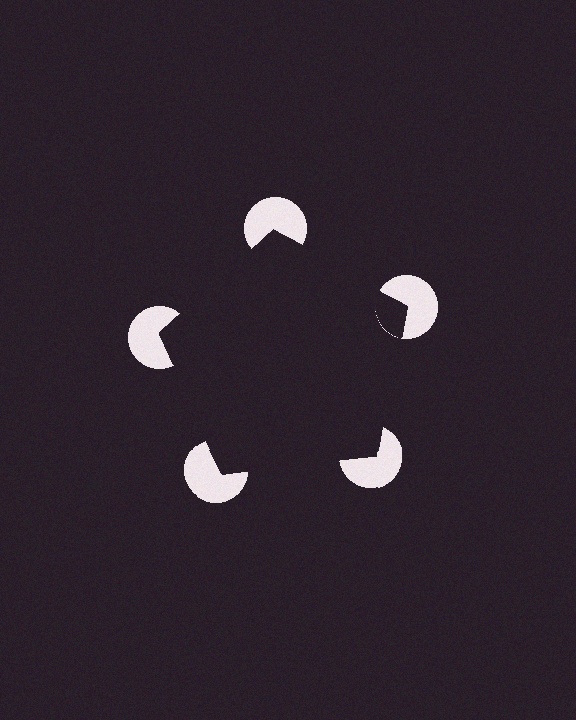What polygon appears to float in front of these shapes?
An illusory pentagon — its edges are inferred from the aligned wedge cuts in the pac-man discs, not physically drawn.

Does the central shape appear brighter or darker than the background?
It typically appears slightly darker than the background, even though no actual brightness change is drawn.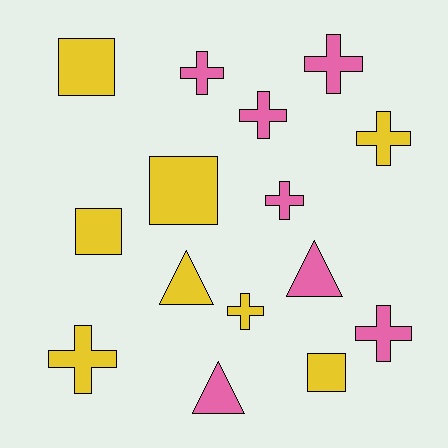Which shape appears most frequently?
Cross, with 8 objects.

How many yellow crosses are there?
There are 3 yellow crosses.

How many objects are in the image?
There are 15 objects.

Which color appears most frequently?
Yellow, with 8 objects.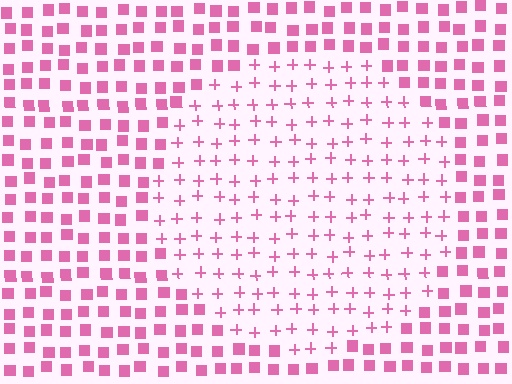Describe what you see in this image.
The image is filled with small pink elements arranged in a uniform grid. A circle-shaped region contains plus signs, while the surrounding area contains squares. The boundary is defined purely by the change in element shape.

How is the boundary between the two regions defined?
The boundary is defined by a change in element shape: plus signs inside vs. squares outside. All elements share the same color and spacing.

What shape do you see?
I see a circle.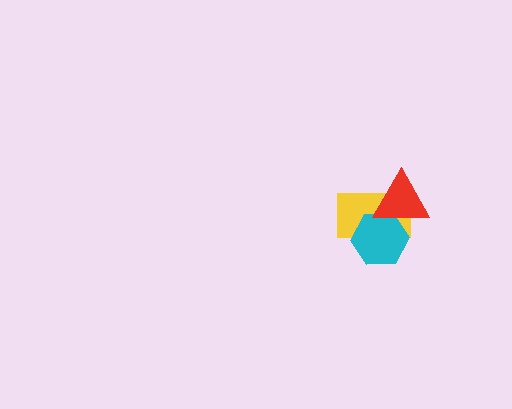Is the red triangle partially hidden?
No, no other shape covers it.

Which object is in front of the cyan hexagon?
The red triangle is in front of the cyan hexagon.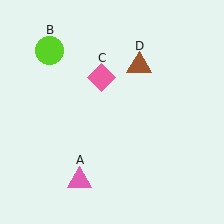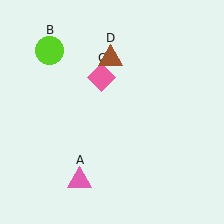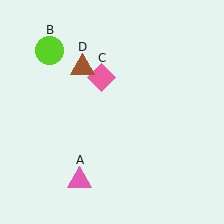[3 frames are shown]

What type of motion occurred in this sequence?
The brown triangle (object D) rotated counterclockwise around the center of the scene.